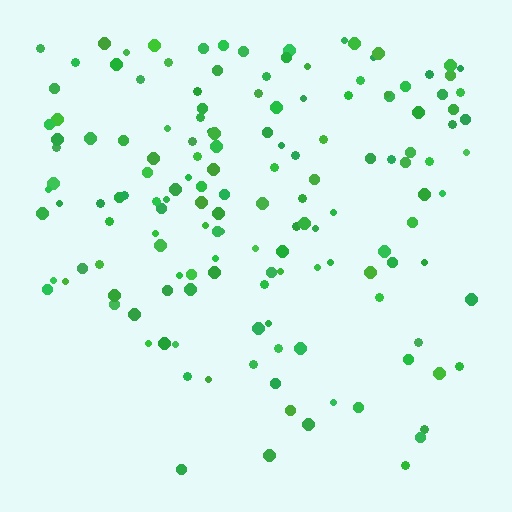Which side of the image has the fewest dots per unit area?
The bottom.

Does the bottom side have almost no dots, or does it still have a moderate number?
Still a moderate number, just noticeably fewer than the top.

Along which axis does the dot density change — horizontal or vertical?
Vertical.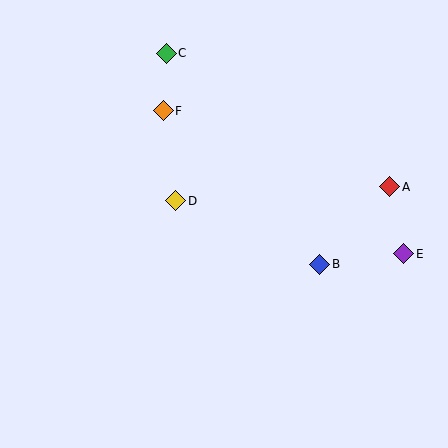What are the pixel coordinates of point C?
Point C is at (166, 53).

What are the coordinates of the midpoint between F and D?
The midpoint between F and D is at (169, 156).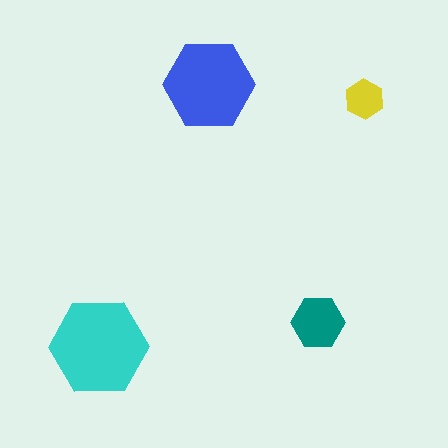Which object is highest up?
The blue hexagon is topmost.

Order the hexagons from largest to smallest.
the cyan one, the blue one, the teal one, the yellow one.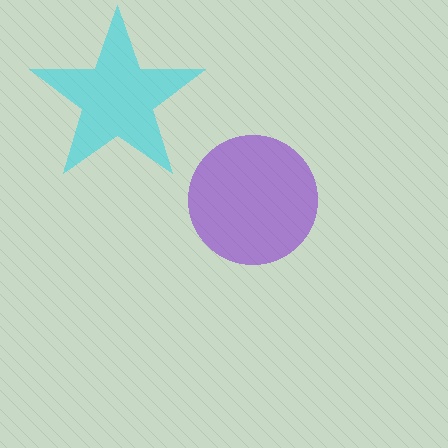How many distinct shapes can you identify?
There are 2 distinct shapes: a purple circle, a cyan star.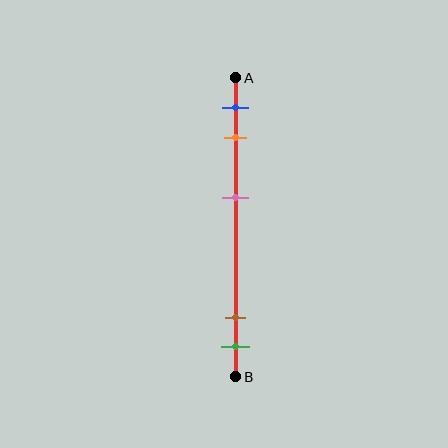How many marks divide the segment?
There are 5 marks dividing the segment.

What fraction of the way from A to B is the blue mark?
The blue mark is approximately 10% (0.1) of the way from A to B.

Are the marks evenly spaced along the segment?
No, the marks are not evenly spaced.